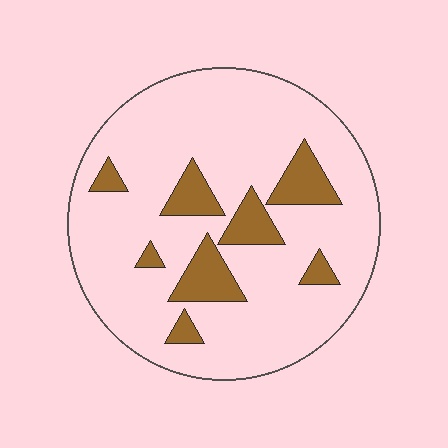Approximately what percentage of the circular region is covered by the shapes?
Approximately 15%.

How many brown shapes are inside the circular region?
8.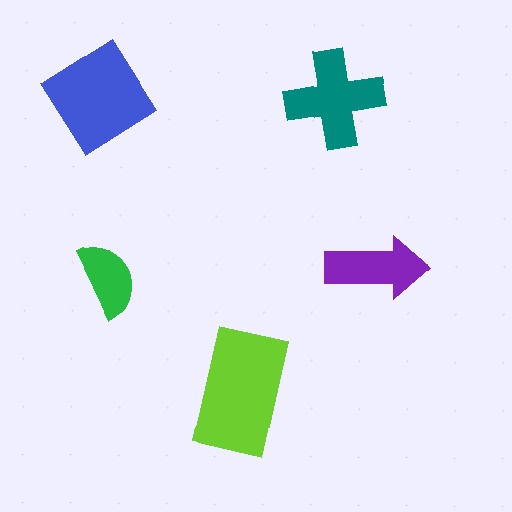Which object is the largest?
The lime rectangle.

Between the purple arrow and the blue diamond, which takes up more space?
The blue diamond.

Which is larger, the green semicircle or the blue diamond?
The blue diamond.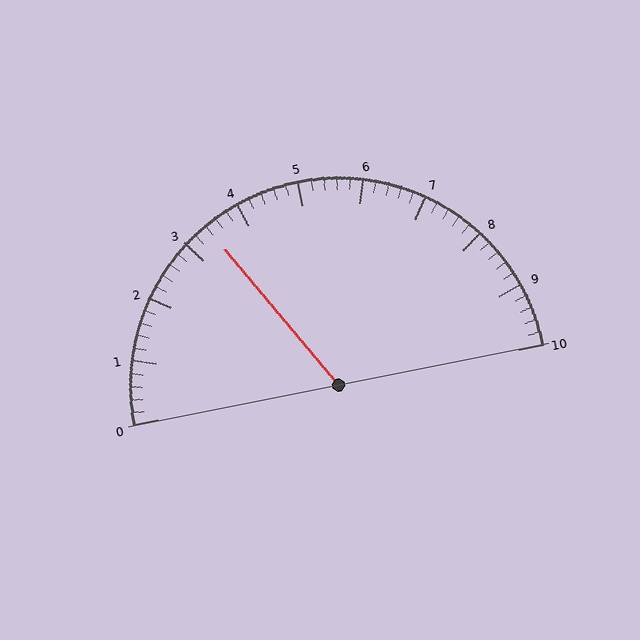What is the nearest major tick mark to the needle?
The nearest major tick mark is 3.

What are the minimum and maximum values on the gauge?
The gauge ranges from 0 to 10.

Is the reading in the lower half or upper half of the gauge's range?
The reading is in the lower half of the range (0 to 10).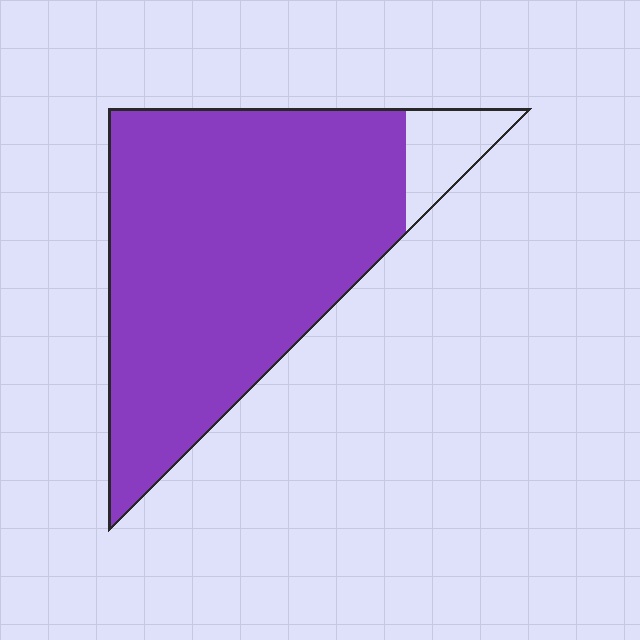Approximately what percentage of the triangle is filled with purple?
Approximately 90%.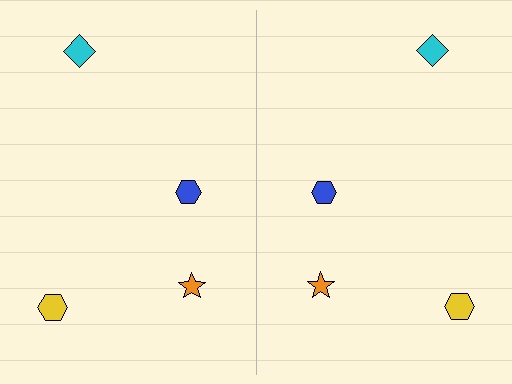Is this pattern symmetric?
Yes, this pattern has bilateral (reflection) symmetry.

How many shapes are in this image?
There are 8 shapes in this image.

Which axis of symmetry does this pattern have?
The pattern has a vertical axis of symmetry running through the center of the image.